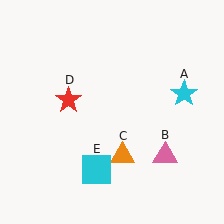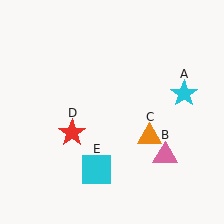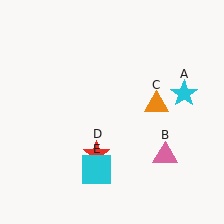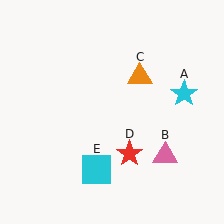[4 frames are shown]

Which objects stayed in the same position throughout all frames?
Cyan star (object A) and pink triangle (object B) and cyan square (object E) remained stationary.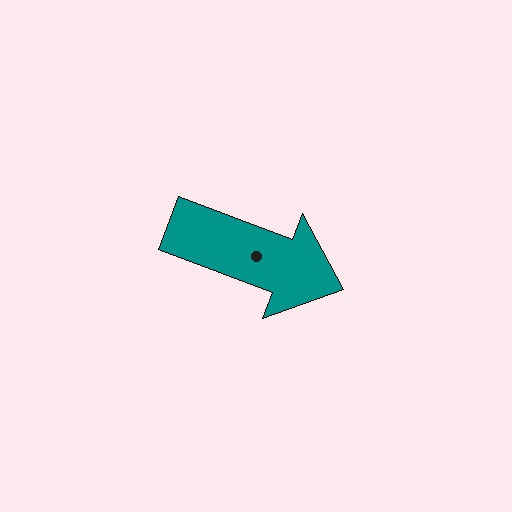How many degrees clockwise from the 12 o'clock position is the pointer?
Approximately 111 degrees.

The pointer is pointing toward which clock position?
Roughly 4 o'clock.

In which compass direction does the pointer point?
East.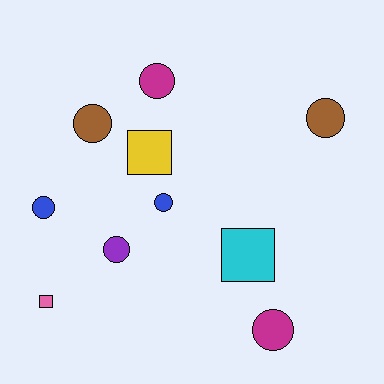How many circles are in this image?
There are 7 circles.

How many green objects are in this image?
There are no green objects.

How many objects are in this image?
There are 10 objects.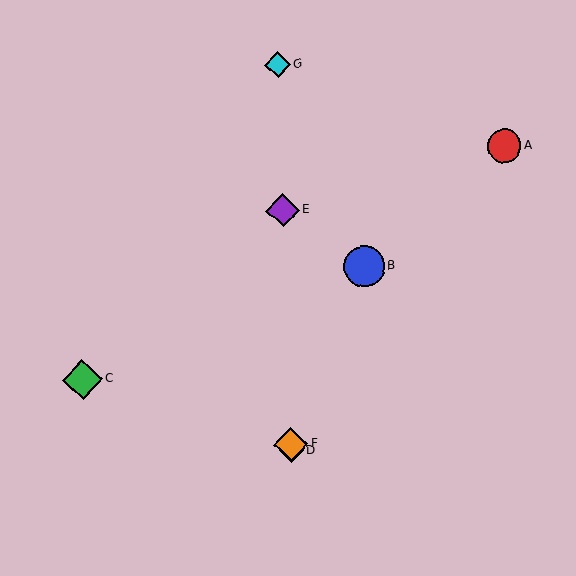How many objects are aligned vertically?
4 objects (D, E, F, G) are aligned vertically.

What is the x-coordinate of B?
Object B is at x≈364.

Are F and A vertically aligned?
No, F is at x≈291 and A is at x≈504.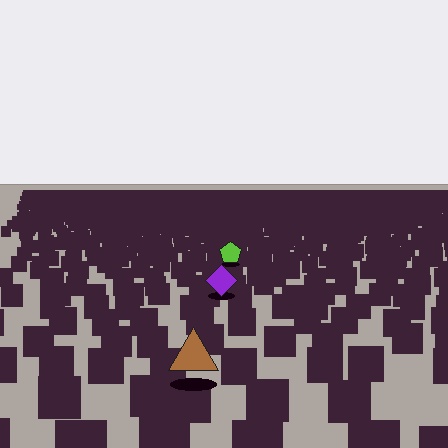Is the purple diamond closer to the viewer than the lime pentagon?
Yes. The purple diamond is closer — you can tell from the texture gradient: the ground texture is coarser near it.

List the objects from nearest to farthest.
From nearest to farthest: the brown triangle, the purple diamond, the lime pentagon.